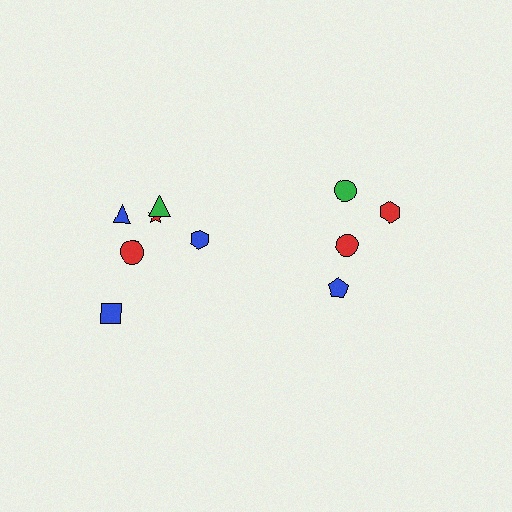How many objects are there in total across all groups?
There are 10 objects.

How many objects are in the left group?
There are 6 objects.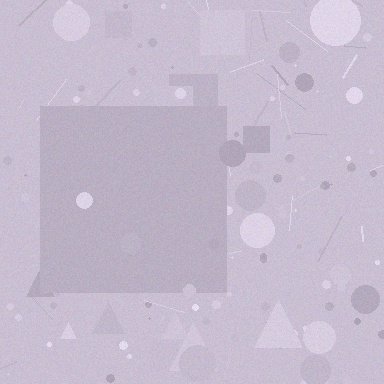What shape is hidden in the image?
A square is hidden in the image.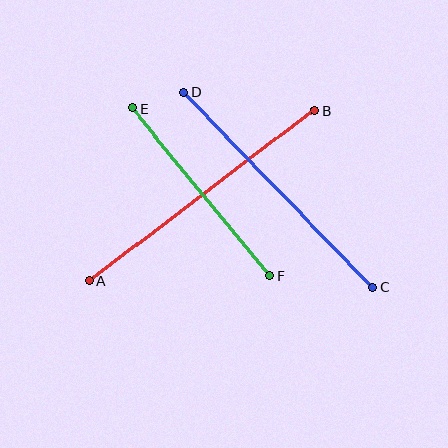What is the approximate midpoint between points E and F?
The midpoint is at approximately (201, 192) pixels.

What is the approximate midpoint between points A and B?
The midpoint is at approximately (202, 196) pixels.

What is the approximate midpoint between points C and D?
The midpoint is at approximately (278, 190) pixels.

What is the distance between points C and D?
The distance is approximately 271 pixels.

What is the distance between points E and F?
The distance is approximately 217 pixels.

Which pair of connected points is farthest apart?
Points A and B are farthest apart.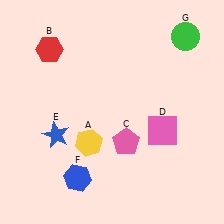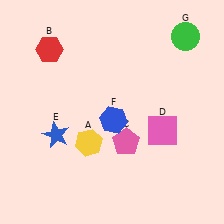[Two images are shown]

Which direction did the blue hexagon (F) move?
The blue hexagon (F) moved up.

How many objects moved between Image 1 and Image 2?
1 object moved between the two images.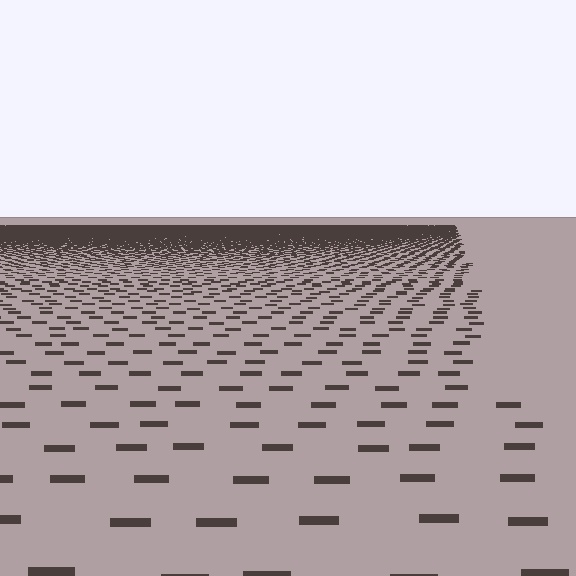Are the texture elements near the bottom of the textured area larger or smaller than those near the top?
Larger. Near the bottom, elements are closer to the viewer and appear at a bigger on-screen size.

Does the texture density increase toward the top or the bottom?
Density increases toward the top.